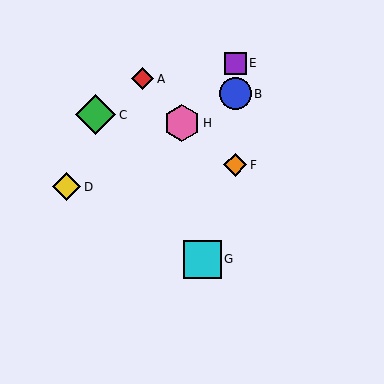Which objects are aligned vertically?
Objects B, E, F are aligned vertically.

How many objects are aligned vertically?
3 objects (B, E, F) are aligned vertically.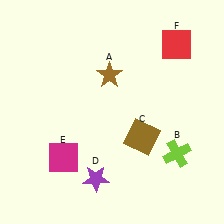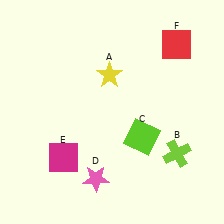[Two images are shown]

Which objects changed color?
A changed from brown to yellow. C changed from brown to lime. D changed from purple to pink.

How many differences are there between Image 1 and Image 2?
There are 3 differences between the two images.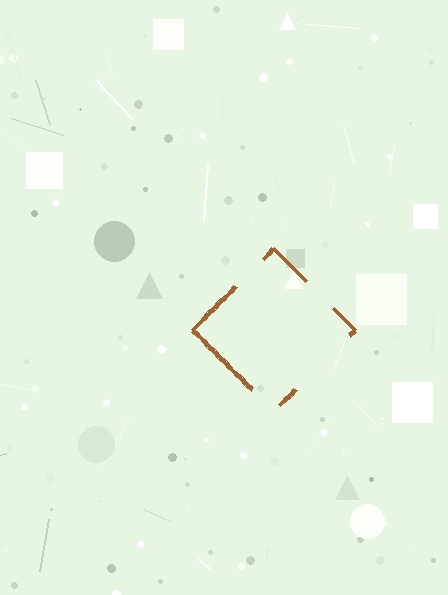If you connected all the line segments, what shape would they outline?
They would outline a diamond.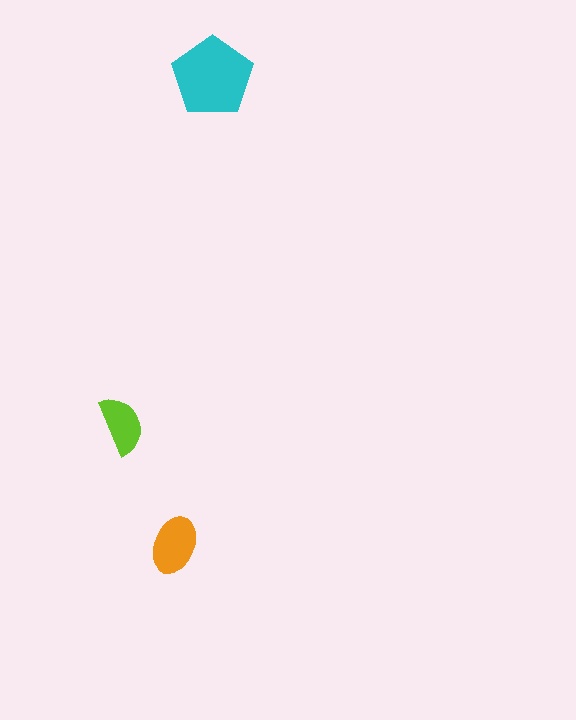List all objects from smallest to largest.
The lime semicircle, the orange ellipse, the cyan pentagon.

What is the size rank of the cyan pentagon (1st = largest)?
1st.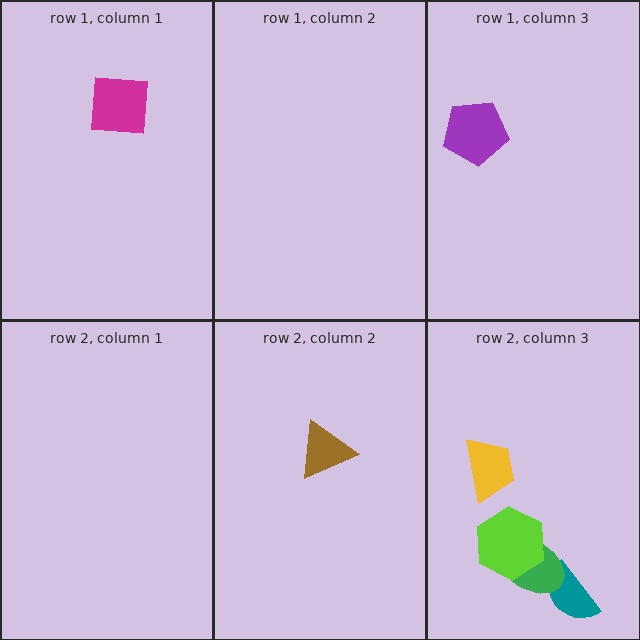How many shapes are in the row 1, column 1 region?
1.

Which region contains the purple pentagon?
The row 1, column 3 region.